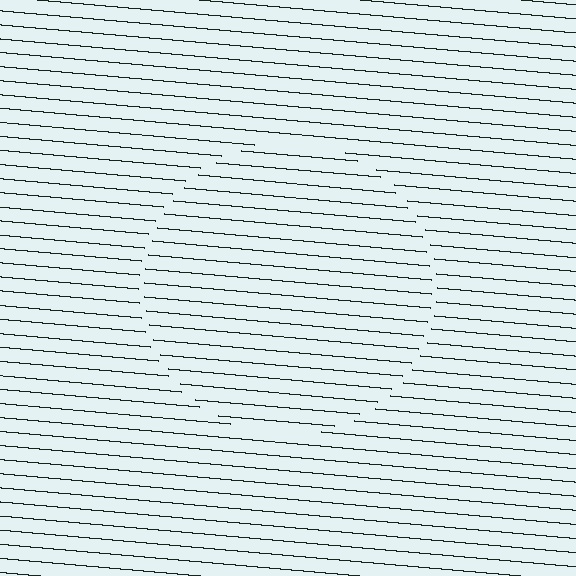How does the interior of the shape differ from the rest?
The interior of the shape contains the same grating, shifted by half a period — the contour is defined by the phase discontinuity where line-ends from the inner and outer gratings abut.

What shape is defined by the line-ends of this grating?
An illusory circle. The interior of the shape contains the same grating, shifted by half a period — the contour is defined by the phase discontinuity where line-ends from the inner and outer gratings abut.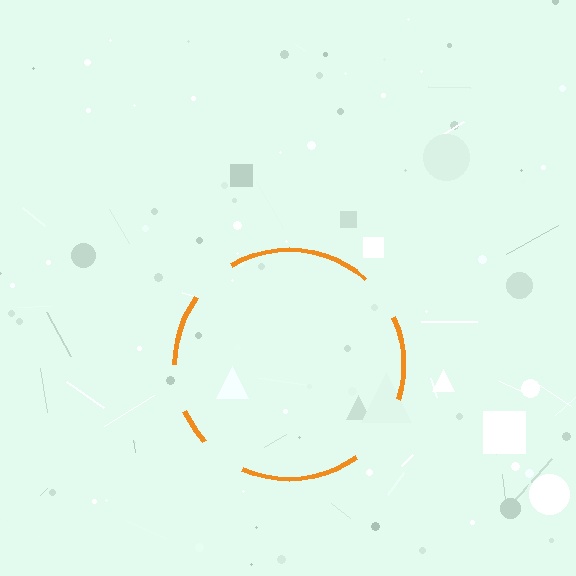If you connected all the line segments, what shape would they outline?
They would outline a circle.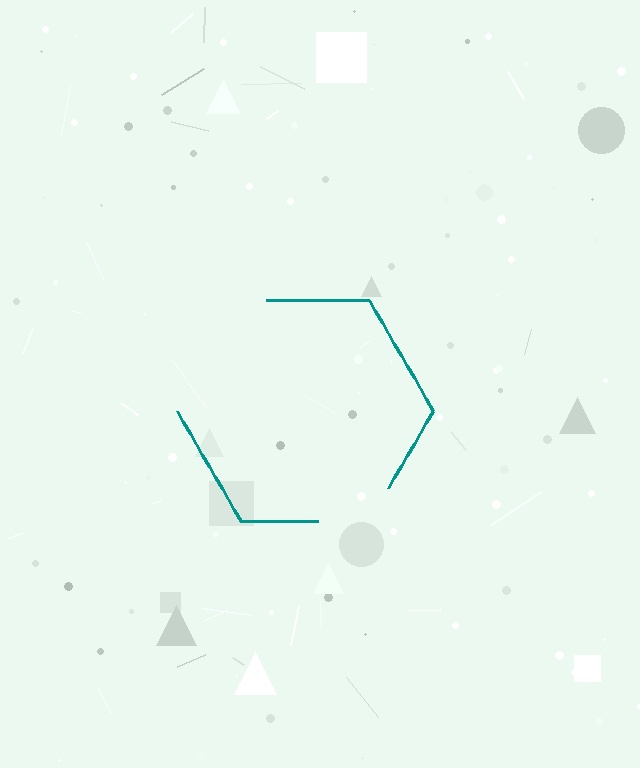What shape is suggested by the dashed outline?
The dashed outline suggests a hexagon.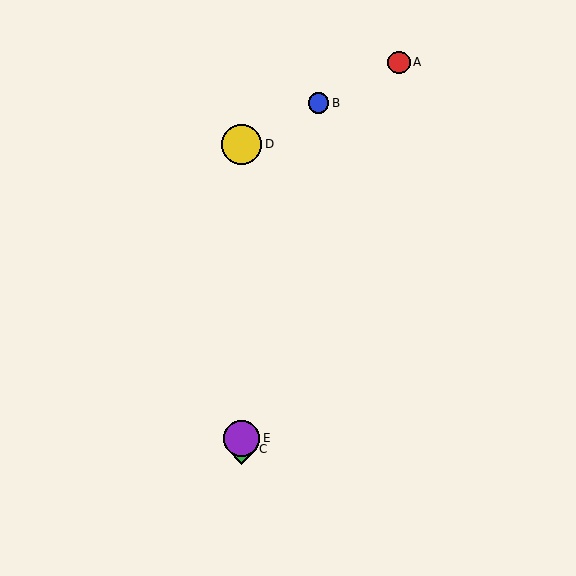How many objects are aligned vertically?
3 objects (C, D, E) are aligned vertically.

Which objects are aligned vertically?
Objects C, D, E are aligned vertically.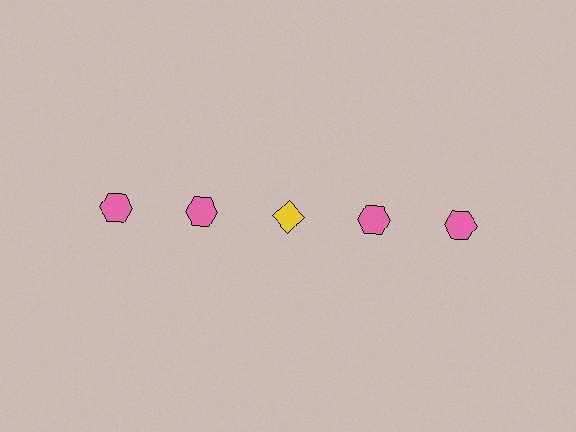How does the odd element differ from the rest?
It differs in both color (yellow instead of pink) and shape (diamond instead of hexagon).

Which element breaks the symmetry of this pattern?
The yellow diamond in the top row, center column breaks the symmetry. All other shapes are pink hexagons.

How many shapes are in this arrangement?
There are 5 shapes arranged in a grid pattern.